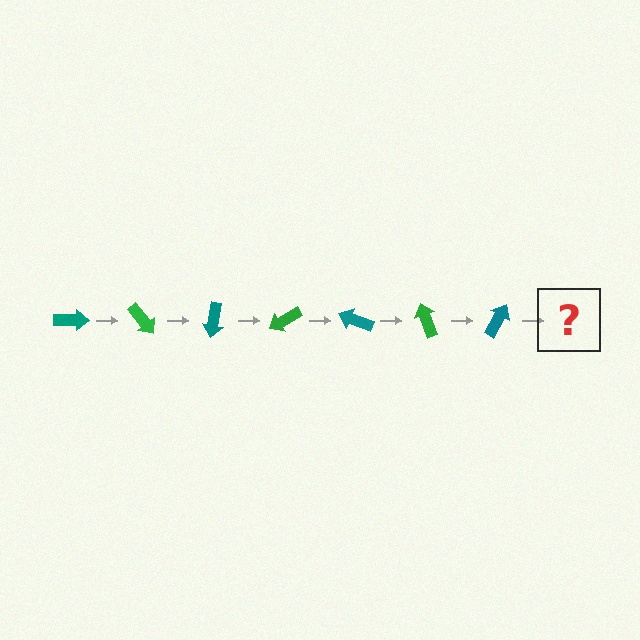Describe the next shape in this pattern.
It should be a green arrow, rotated 350 degrees from the start.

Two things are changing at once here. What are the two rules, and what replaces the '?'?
The two rules are that it rotates 50 degrees each step and the color cycles through teal and green. The '?' should be a green arrow, rotated 350 degrees from the start.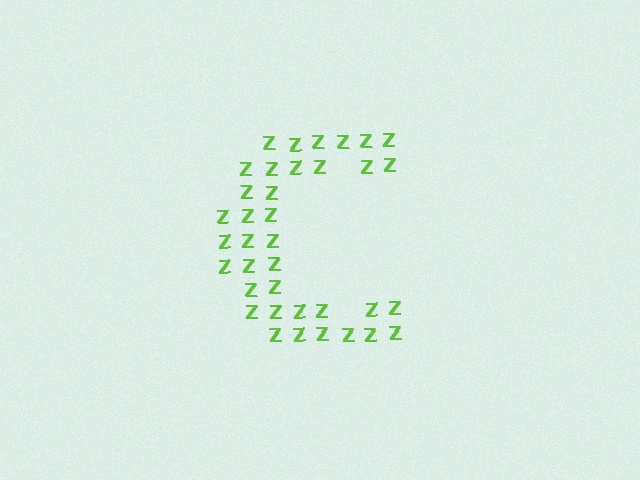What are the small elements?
The small elements are letter Z's.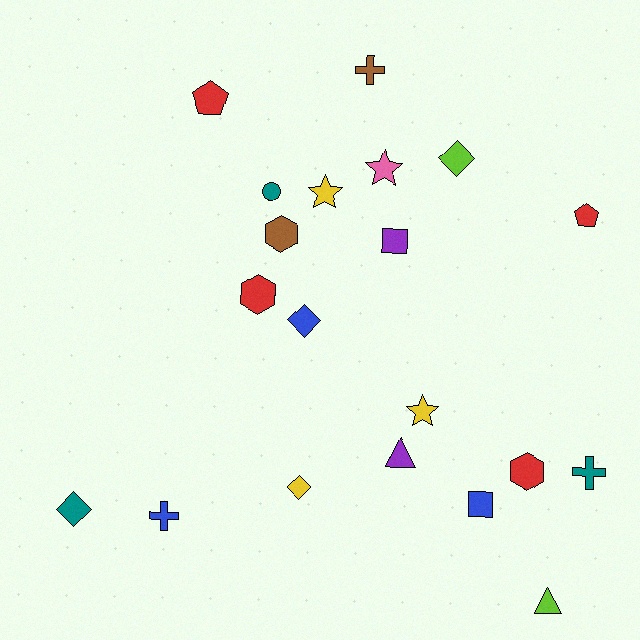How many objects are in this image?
There are 20 objects.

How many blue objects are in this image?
There are 3 blue objects.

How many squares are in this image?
There are 2 squares.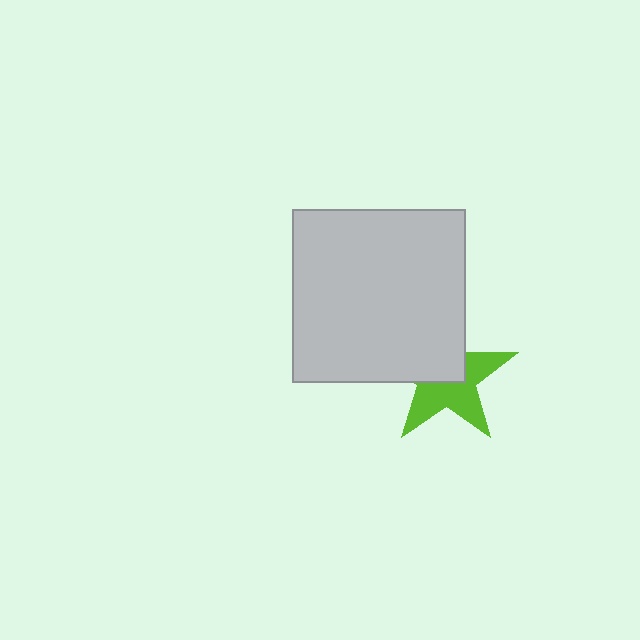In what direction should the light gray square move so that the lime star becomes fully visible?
The light gray square should move toward the upper-left. That is the shortest direction to clear the overlap and leave the lime star fully visible.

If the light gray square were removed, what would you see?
You would see the complete lime star.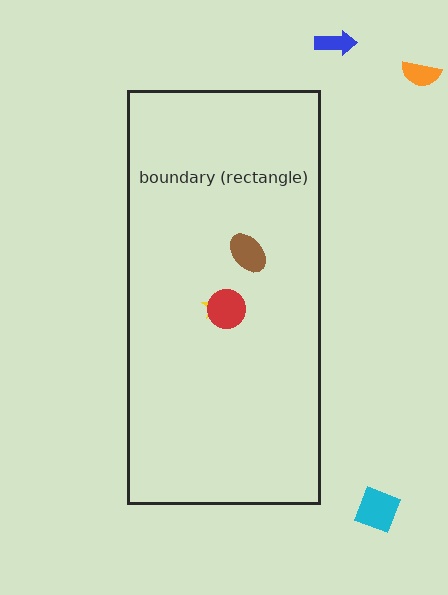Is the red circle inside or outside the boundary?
Inside.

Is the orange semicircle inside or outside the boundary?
Outside.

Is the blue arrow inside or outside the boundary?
Outside.